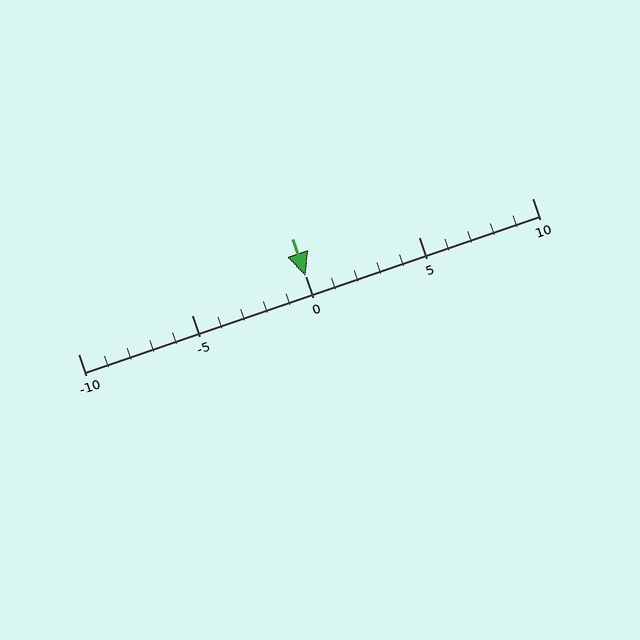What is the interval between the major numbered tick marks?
The major tick marks are spaced 5 units apart.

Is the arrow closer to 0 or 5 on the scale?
The arrow is closer to 0.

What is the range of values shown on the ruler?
The ruler shows values from -10 to 10.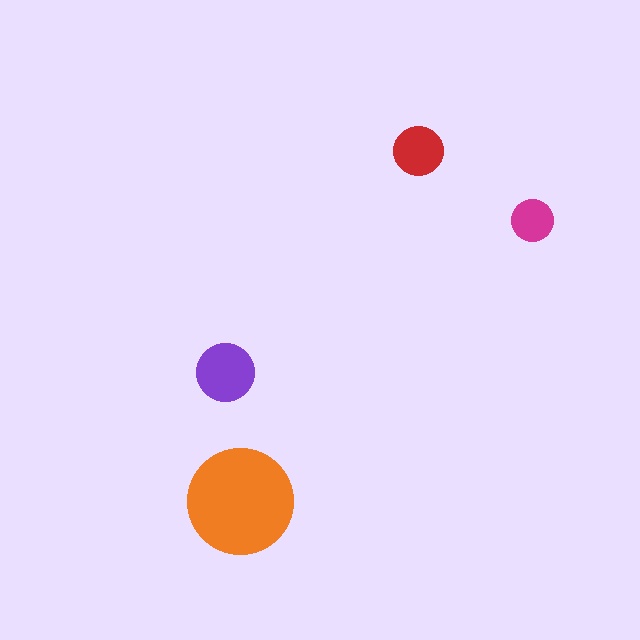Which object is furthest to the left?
The purple circle is leftmost.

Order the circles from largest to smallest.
the orange one, the purple one, the red one, the magenta one.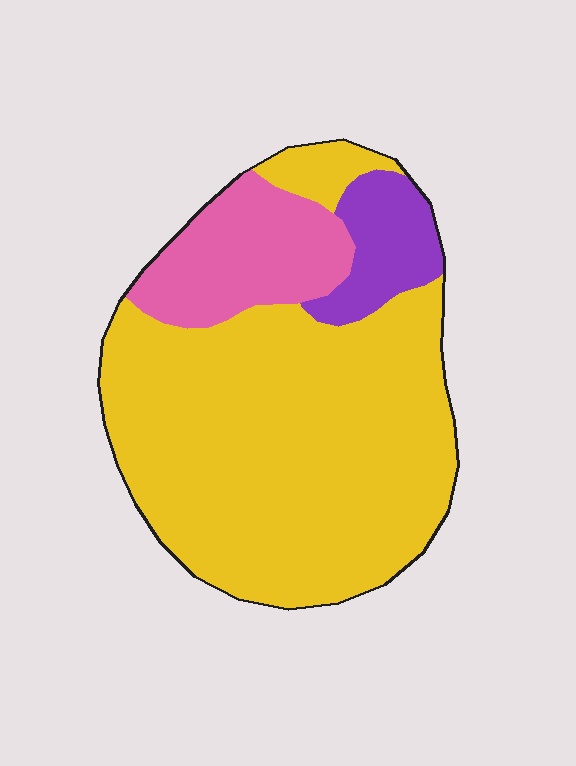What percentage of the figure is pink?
Pink takes up about one sixth (1/6) of the figure.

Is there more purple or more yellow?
Yellow.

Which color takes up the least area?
Purple, at roughly 10%.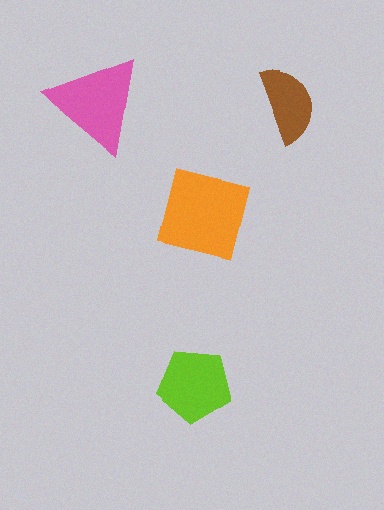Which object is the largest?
The orange square.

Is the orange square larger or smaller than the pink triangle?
Larger.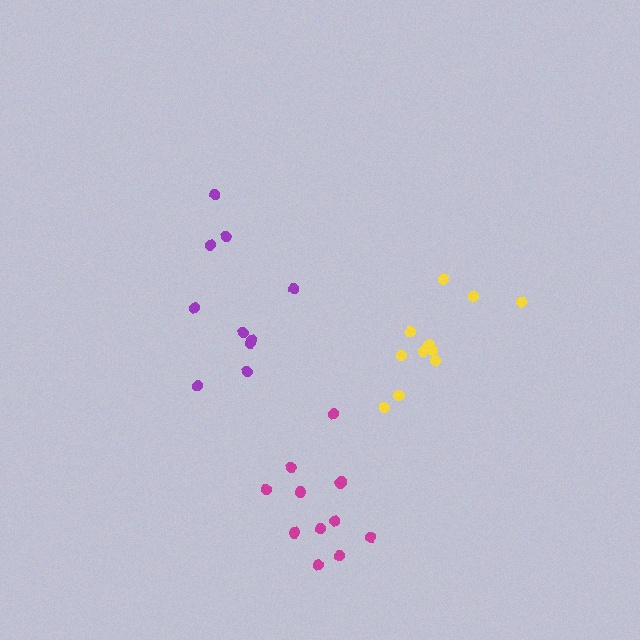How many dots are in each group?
Group 1: 11 dots, Group 2: 11 dots, Group 3: 12 dots (34 total).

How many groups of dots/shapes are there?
There are 3 groups.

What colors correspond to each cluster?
The clusters are colored: yellow, purple, magenta.